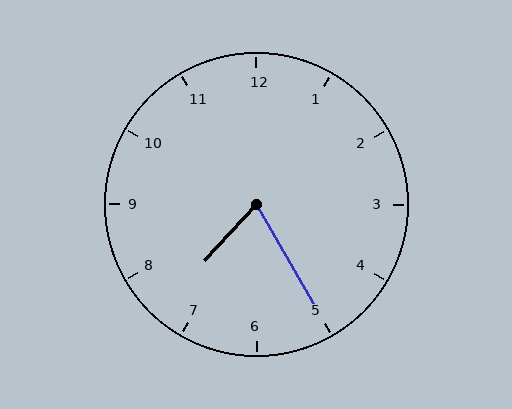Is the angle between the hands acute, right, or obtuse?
It is acute.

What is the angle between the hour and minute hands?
Approximately 72 degrees.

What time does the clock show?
7:25.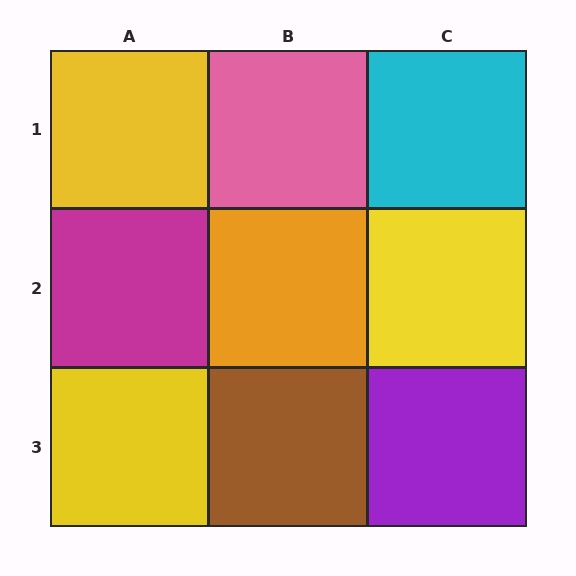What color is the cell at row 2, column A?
Magenta.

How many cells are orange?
1 cell is orange.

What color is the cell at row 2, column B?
Orange.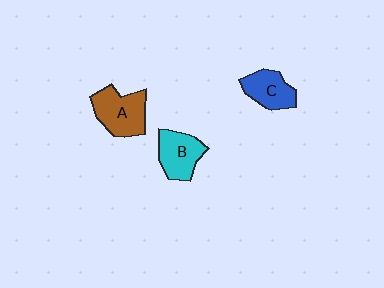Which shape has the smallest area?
Shape C (blue).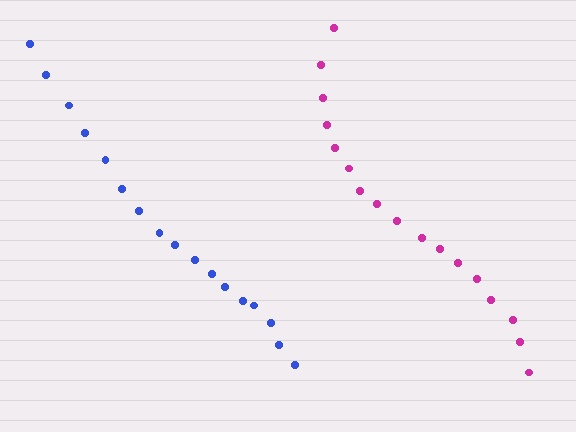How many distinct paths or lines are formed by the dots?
There are 2 distinct paths.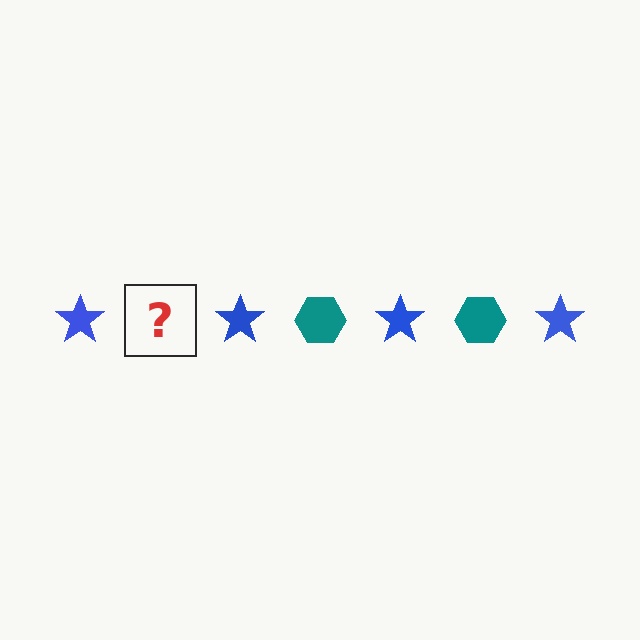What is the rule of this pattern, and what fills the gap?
The rule is that the pattern alternates between blue star and teal hexagon. The gap should be filled with a teal hexagon.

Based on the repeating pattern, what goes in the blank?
The blank should be a teal hexagon.